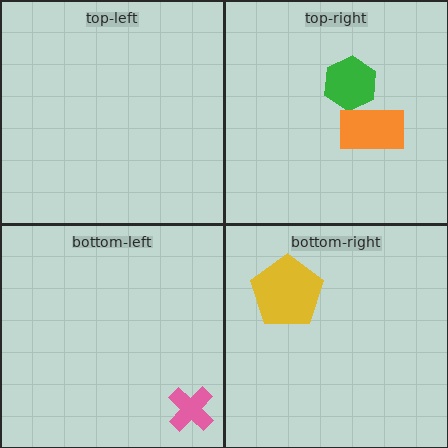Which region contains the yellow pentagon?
The bottom-right region.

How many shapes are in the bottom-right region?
1.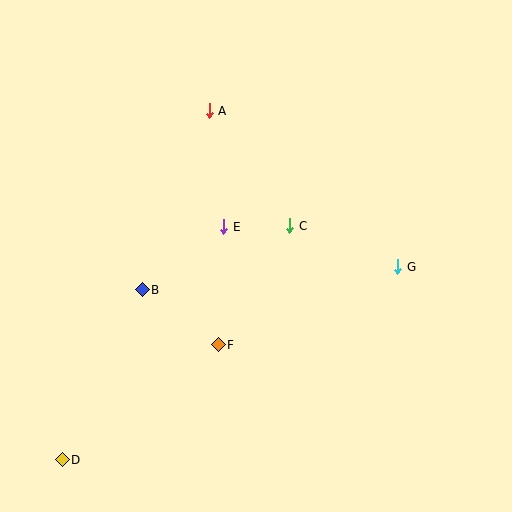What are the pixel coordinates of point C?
Point C is at (290, 226).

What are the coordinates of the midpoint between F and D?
The midpoint between F and D is at (140, 402).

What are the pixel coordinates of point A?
Point A is at (209, 111).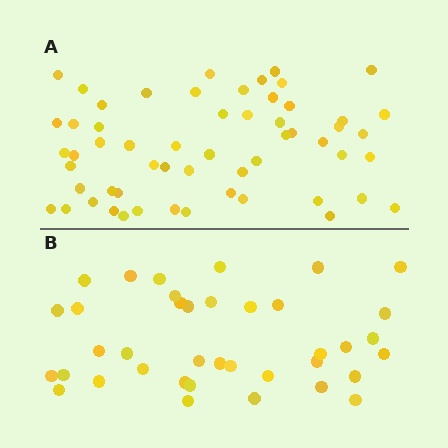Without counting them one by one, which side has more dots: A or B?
Region A (the top region) has more dots.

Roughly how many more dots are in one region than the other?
Region A has approximately 20 more dots than region B.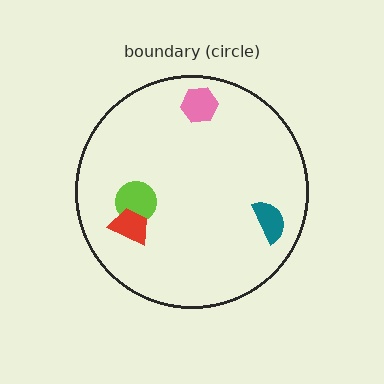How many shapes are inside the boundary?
4 inside, 0 outside.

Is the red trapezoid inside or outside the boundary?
Inside.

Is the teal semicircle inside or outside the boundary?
Inside.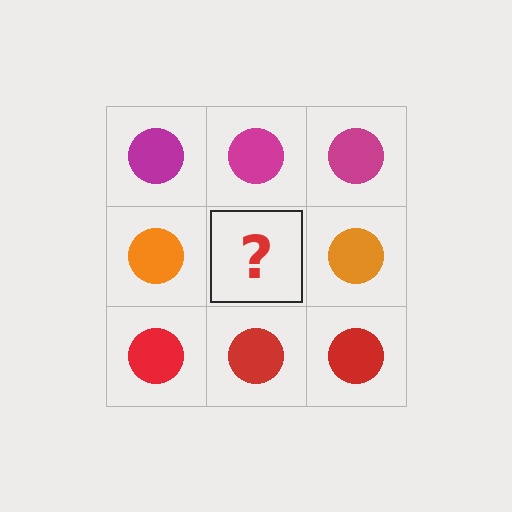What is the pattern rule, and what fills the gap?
The rule is that each row has a consistent color. The gap should be filled with an orange circle.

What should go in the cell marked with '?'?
The missing cell should contain an orange circle.